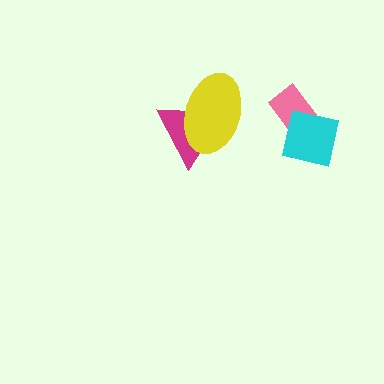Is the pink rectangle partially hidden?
Yes, it is partially covered by another shape.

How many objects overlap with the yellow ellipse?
1 object overlaps with the yellow ellipse.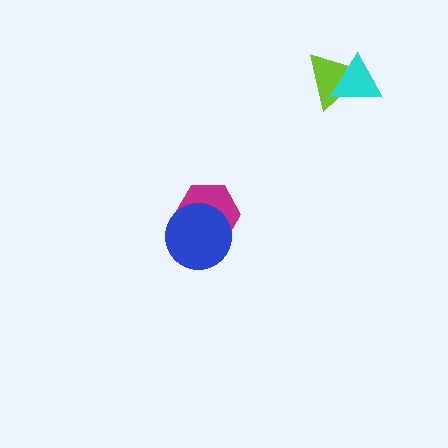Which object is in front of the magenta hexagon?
The blue circle is in front of the magenta hexagon.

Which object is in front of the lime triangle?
The cyan triangle is in front of the lime triangle.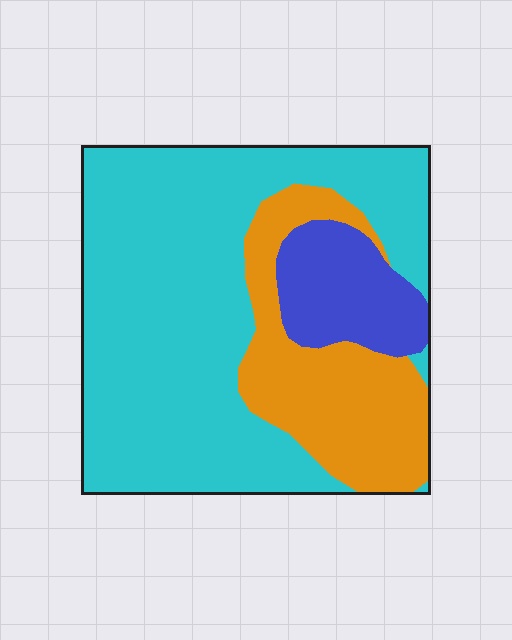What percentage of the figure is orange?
Orange takes up about one quarter (1/4) of the figure.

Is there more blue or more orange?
Orange.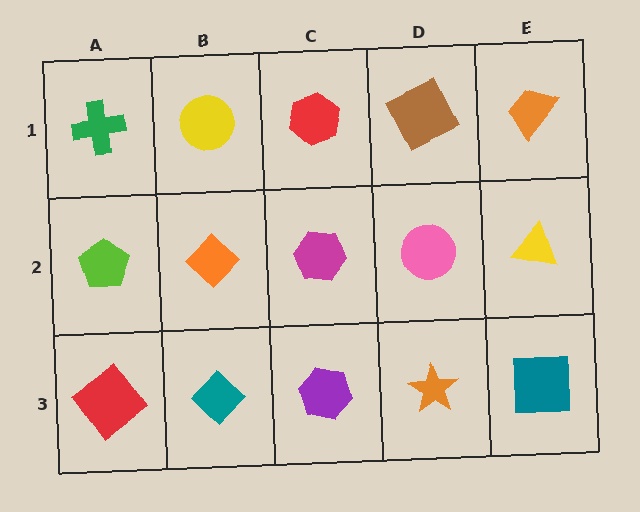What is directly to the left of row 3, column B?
A red diamond.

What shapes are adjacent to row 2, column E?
An orange trapezoid (row 1, column E), a teal square (row 3, column E), a pink circle (row 2, column D).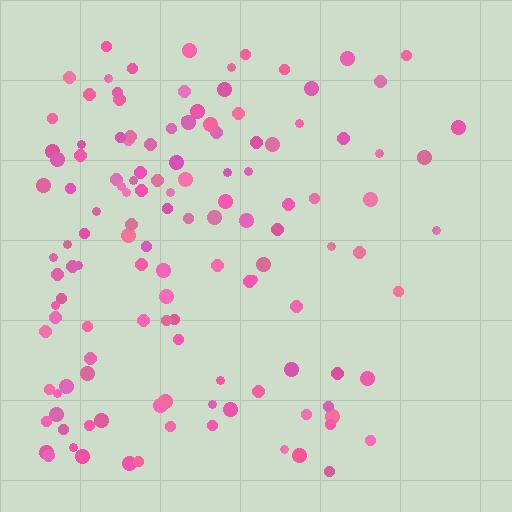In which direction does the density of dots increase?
From right to left, with the left side densest.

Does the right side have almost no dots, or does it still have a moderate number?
Still a moderate number, just noticeably fewer than the left.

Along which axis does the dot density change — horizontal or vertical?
Horizontal.